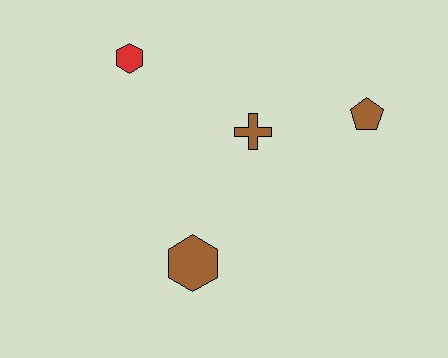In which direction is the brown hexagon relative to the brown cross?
The brown hexagon is below the brown cross.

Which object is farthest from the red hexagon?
The brown pentagon is farthest from the red hexagon.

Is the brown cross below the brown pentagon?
Yes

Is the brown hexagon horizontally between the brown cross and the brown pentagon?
No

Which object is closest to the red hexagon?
The brown cross is closest to the red hexagon.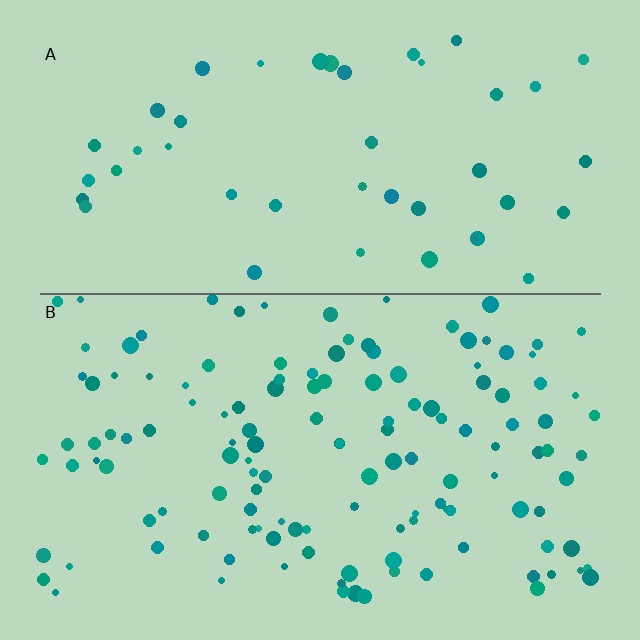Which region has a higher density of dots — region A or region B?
B (the bottom).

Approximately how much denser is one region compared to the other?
Approximately 2.9× — region B over region A.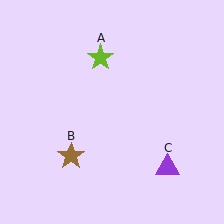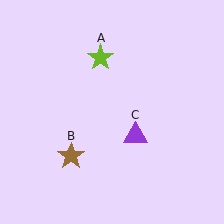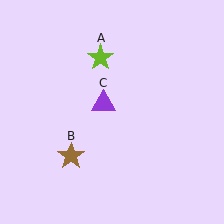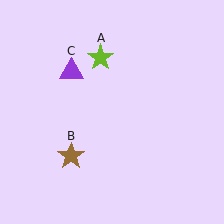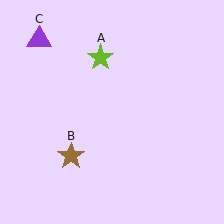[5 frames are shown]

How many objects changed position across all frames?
1 object changed position: purple triangle (object C).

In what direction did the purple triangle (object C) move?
The purple triangle (object C) moved up and to the left.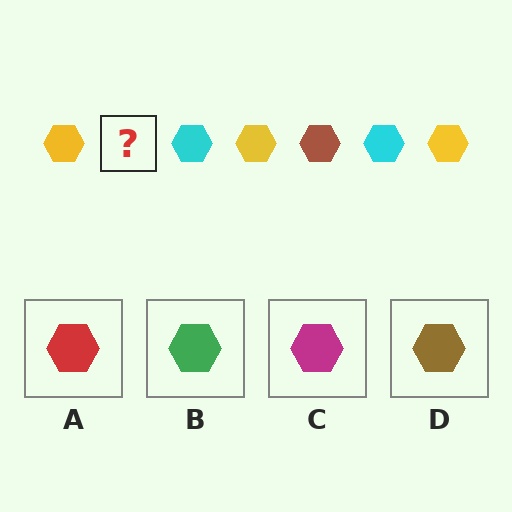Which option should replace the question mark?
Option D.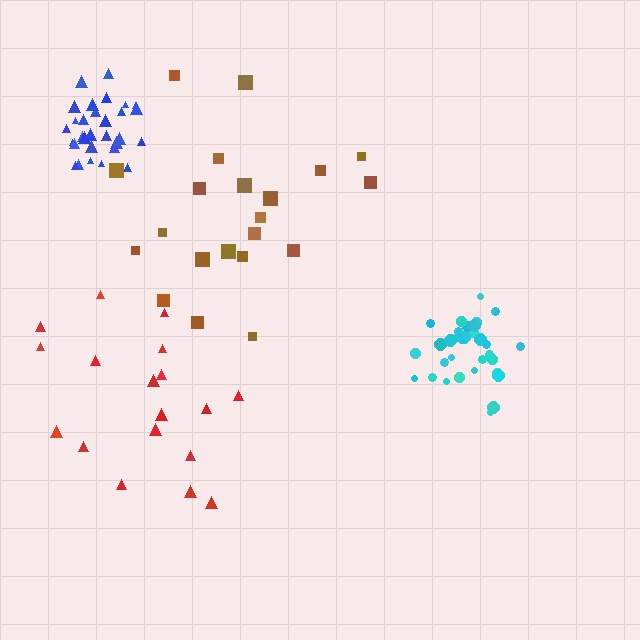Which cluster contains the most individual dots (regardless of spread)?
Cyan (35).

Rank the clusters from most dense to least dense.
cyan, blue, brown, red.